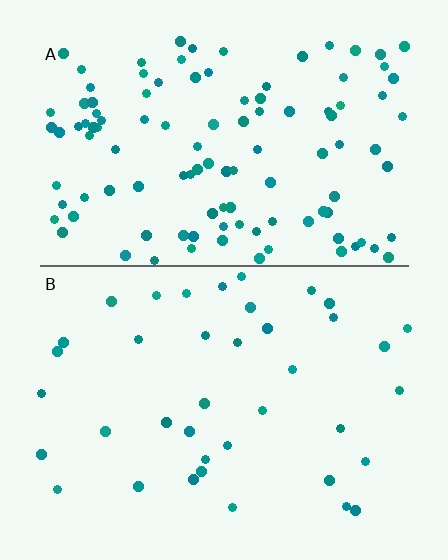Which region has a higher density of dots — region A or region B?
A (the top).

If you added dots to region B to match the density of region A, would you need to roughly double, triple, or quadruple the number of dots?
Approximately triple.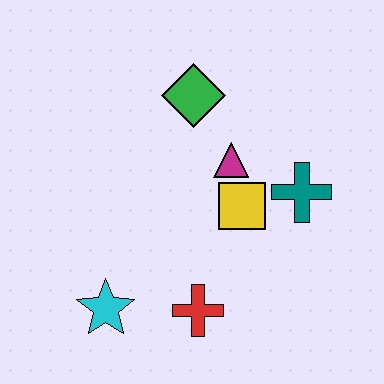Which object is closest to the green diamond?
The magenta triangle is closest to the green diamond.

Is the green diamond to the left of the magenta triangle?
Yes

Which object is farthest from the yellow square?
The cyan star is farthest from the yellow square.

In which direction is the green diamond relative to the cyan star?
The green diamond is above the cyan star.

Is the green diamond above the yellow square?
Yes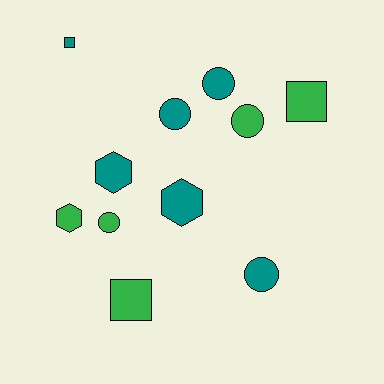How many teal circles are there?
There are 3 teal circles.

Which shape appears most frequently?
Circle, with 5 objects.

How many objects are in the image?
There are 11 objects.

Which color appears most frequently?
Teal, with 6 objects.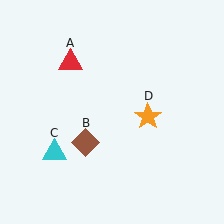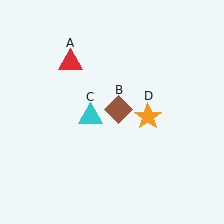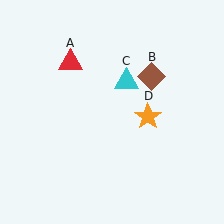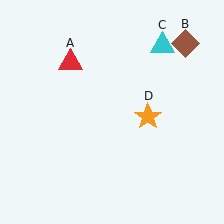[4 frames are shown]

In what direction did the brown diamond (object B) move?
The brown diamond (object B) moved up and to the right.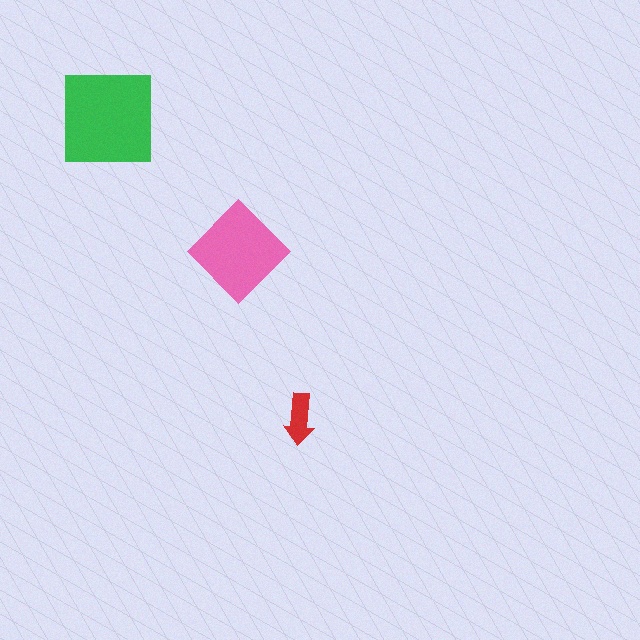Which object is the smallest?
The red arrow.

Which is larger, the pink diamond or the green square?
The green square.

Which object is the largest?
The green square.